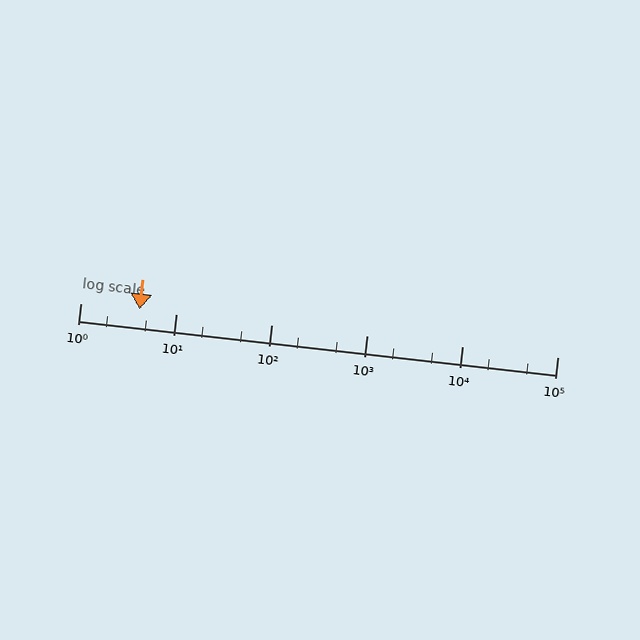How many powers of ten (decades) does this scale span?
The scale spans 5 decades, from 1 to 100000.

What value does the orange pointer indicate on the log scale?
The pointer indicates approximately 4.2.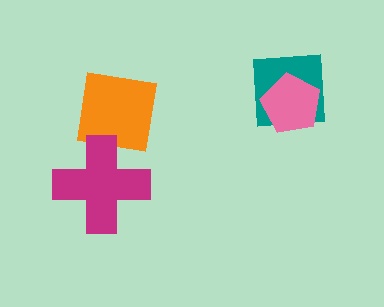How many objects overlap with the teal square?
1 object overlaps with the teal square.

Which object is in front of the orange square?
The magenta cross is in front of the orange square.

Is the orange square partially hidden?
Yes, it is partially covered by another shape.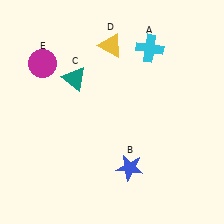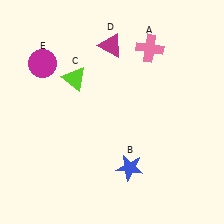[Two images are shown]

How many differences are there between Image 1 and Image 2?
There are 3 differences between the two images.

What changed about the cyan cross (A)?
In Image 1, A is cyan. In Image 2, it changed to pink.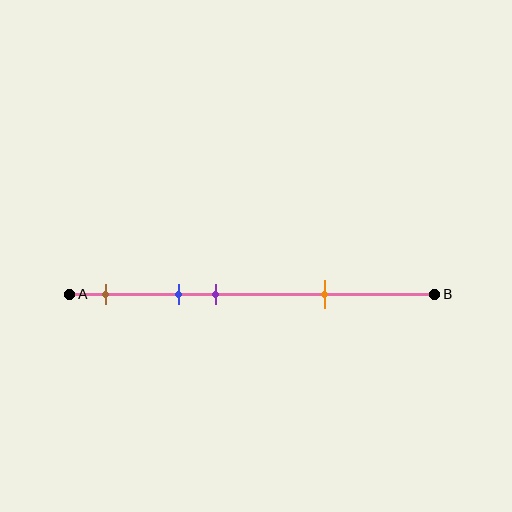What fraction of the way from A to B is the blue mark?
The blue mark is approximately 30% (0.3) of the way from A to B.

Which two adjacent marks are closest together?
The blue and purple marks are the closest adjacent pair.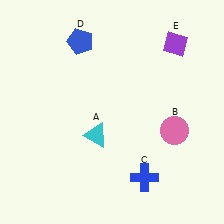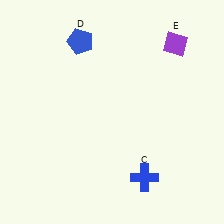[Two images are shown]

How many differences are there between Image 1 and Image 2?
There are 2 differences between the two images.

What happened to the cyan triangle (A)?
The cyan triangle (A) was removed in Image 2. It was in the bottom-left area of Image 1.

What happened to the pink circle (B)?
The pink circle (B) was removed in Image 2. It was in the bottom-right area of Image 1.